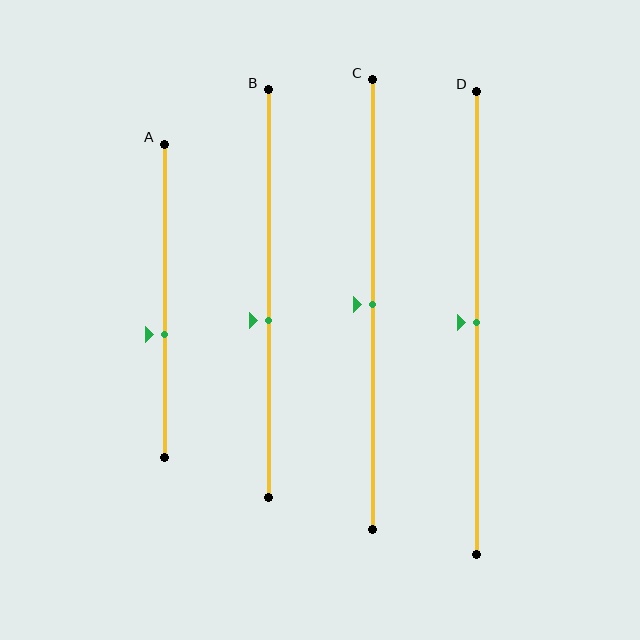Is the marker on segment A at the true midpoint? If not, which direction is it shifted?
No, the marker on segment A is shifted downward by about 11% of the segment length.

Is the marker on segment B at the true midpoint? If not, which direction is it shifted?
No, the marker on segment B is shifted downward by about 6% of the segment length.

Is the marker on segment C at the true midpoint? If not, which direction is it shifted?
Yes, the marker on segment C is at the true midpoint.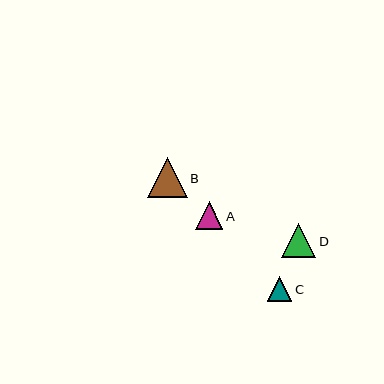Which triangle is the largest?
Triangle B is the largest with a size of approximately 40 pixels.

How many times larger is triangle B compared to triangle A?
Triangle B is approximately 1.5 times the size of triangle A.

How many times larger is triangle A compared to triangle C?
Triangle A is approximately 1.1 times the size of triangle C.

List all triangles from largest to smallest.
From largest to smallest: B, D, A, C.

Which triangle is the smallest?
Triangle C is the smallest with a size of approximately 25 pixels.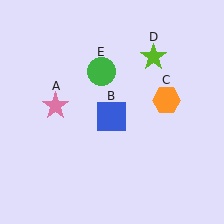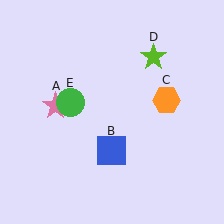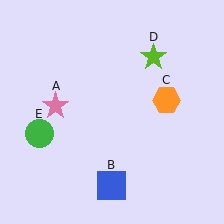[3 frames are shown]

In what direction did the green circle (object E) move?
The green circle (object E) moved down and to the left.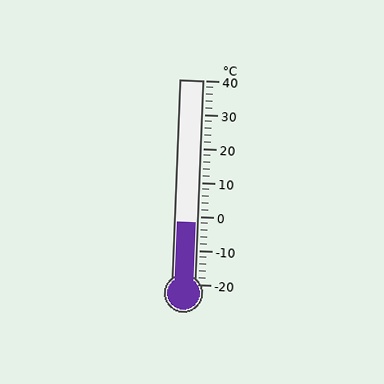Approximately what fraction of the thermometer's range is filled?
The thermometer is filled to approximately 30% of its range.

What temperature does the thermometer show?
The thermometer shows approximately -2°C.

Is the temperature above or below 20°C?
The temperature is below 20°C.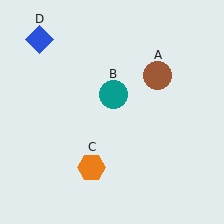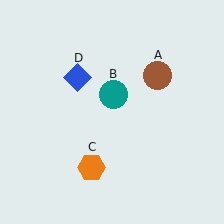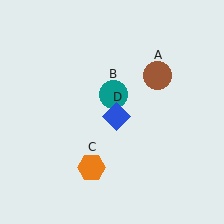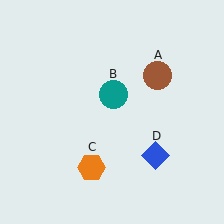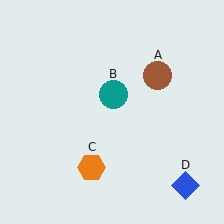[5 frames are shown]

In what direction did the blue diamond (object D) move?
The blue diamond (object D) moved down and to the right.